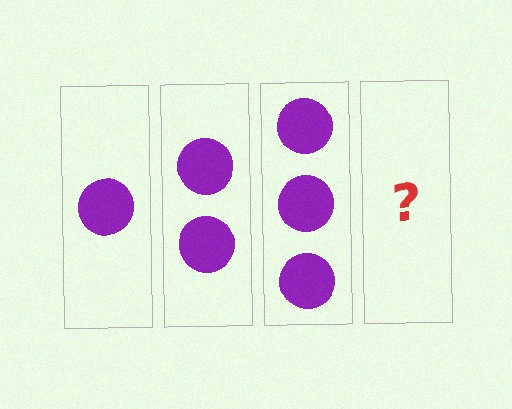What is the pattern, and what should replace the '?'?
The pattern is that each step adds one more circle. The '?' should be 4 circles.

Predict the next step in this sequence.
The next step is 4 circles.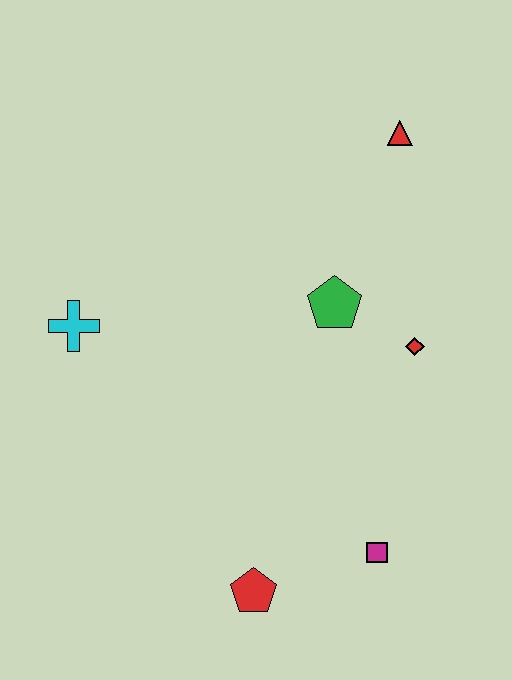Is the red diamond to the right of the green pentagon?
Yes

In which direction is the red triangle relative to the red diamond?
The red triangle is above the red diamond.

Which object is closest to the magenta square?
The red pentagon is closest to the magenta square.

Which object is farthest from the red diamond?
The cyan cross is farthest from the red diamond.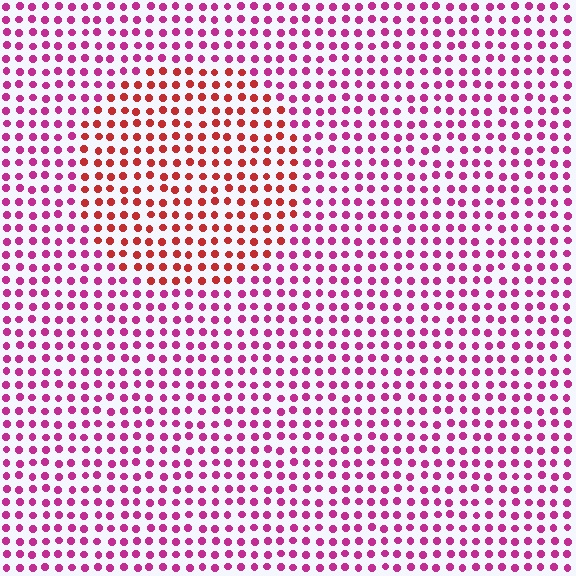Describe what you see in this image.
The image is filled with small magenta elements in a uniform arrangement. A circle-shaped region is visible where the elements are tinted to a slightly different hue, forming a subtle color boundary.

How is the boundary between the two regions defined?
The boundary is defined purely by a slight shift in hue (about 40 degrees). Spacing, size, and orientation are identical on both sides.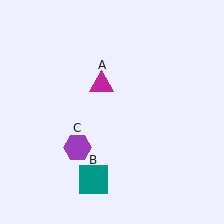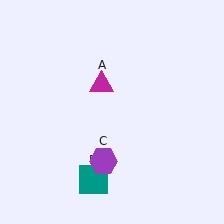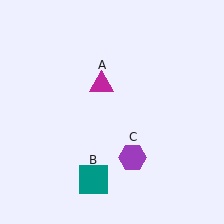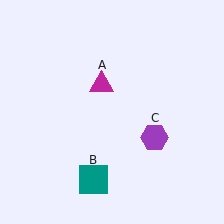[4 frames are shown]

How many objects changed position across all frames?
1 object changed position: purple hexagon (object C).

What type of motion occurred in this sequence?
The purple hexagon (object C) rotated counterclockwise around the center of the scene.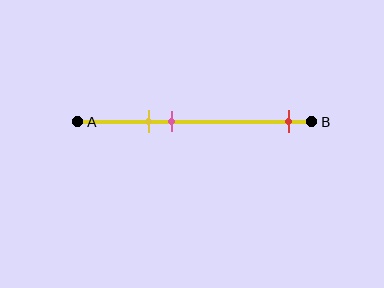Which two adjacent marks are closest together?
The yellow and pink marks are the closest adjacent pair.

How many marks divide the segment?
There are 3 marks dividing the segment.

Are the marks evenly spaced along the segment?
No, the marks are not evenly spaced.